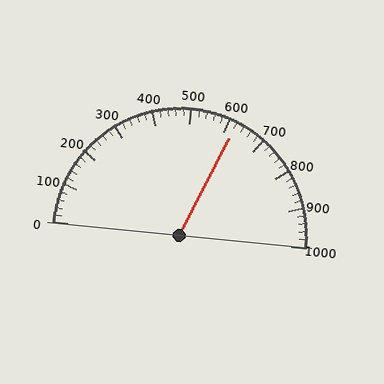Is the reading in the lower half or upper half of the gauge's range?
The reading is in the upper half of the range (0 to 1000).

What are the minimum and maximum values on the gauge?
The gauge ranges from 0 to 1000.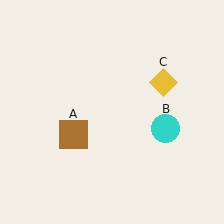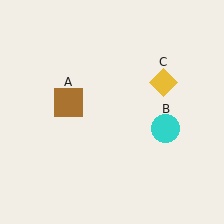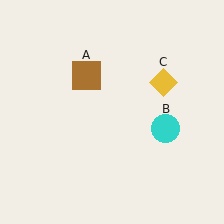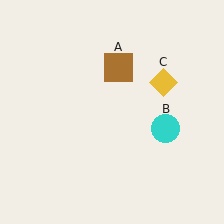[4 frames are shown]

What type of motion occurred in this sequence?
The brown square (object A) rotated clockwise around the center of the scene.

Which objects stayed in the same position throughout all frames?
Cyan circle (object B) and yellow diamond (object C) remained stationary.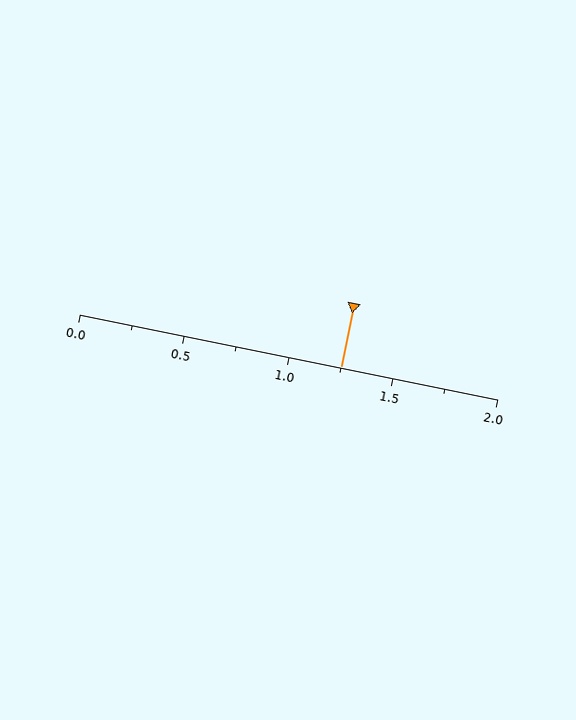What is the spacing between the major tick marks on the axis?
The major ticks are spaced 0.5 apart.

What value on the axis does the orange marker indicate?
The marker indicates approximately 1.25.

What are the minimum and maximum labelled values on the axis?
The axis runs from 0.0 to 2.0.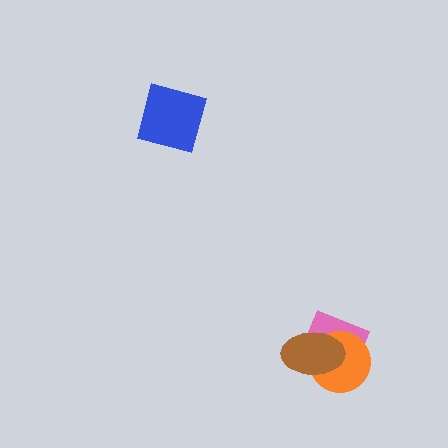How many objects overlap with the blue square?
0 objects overlap with the blue square.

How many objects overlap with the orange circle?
2 objects overlap with the orange circle.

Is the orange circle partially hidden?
Yes, it is partially covered by another shape.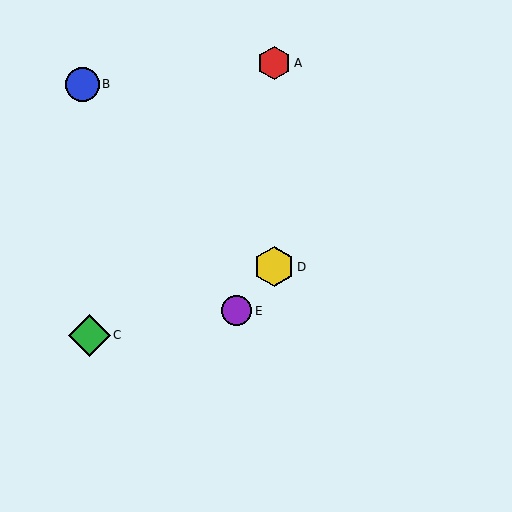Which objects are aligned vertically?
Objects A, D are aligned vertically.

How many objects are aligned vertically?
2 objects (A, D) are aligned vertically.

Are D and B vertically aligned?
No, D is at x≈274 and B is at x≈82.